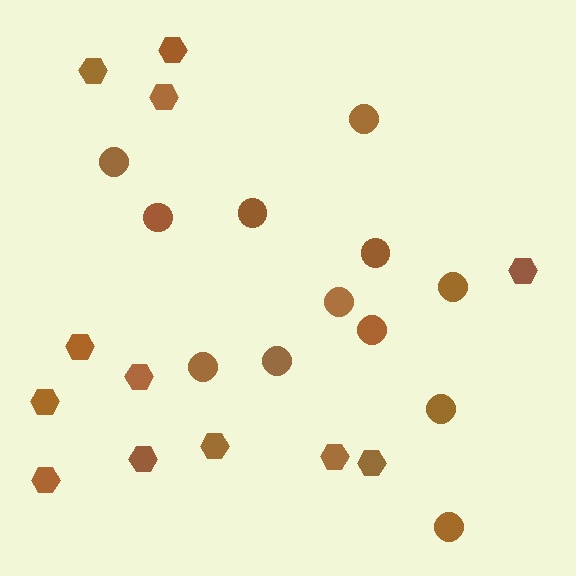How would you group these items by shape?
There are 2 groups: one group of circles (12) and one group of hexagons (12).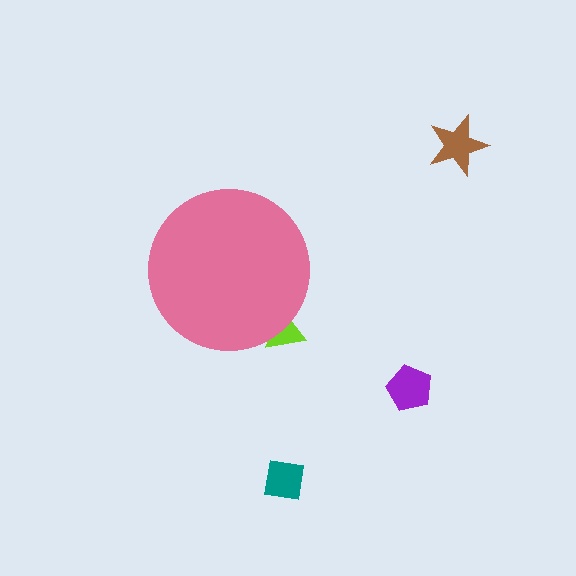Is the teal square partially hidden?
No, the teal square is fully visible.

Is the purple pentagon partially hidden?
No, the purple pentagon is fully visible.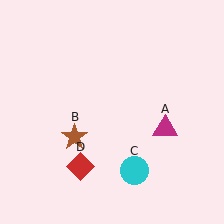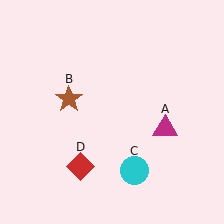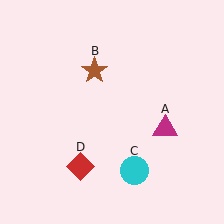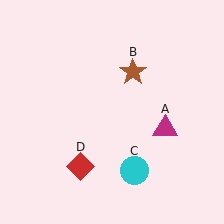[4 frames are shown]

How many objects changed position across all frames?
1 object changed position: brown star (object B).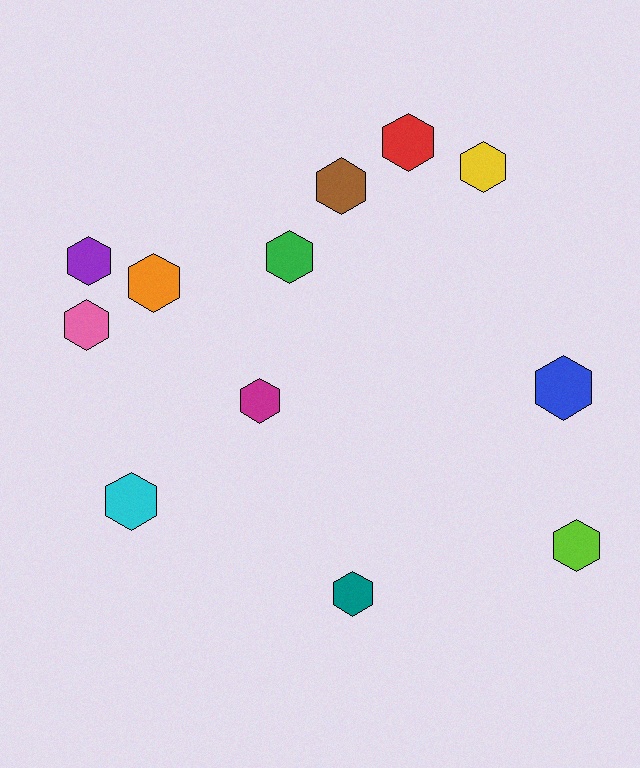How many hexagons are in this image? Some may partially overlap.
There are 12 hexagons.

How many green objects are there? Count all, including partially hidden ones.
There is 1 green object.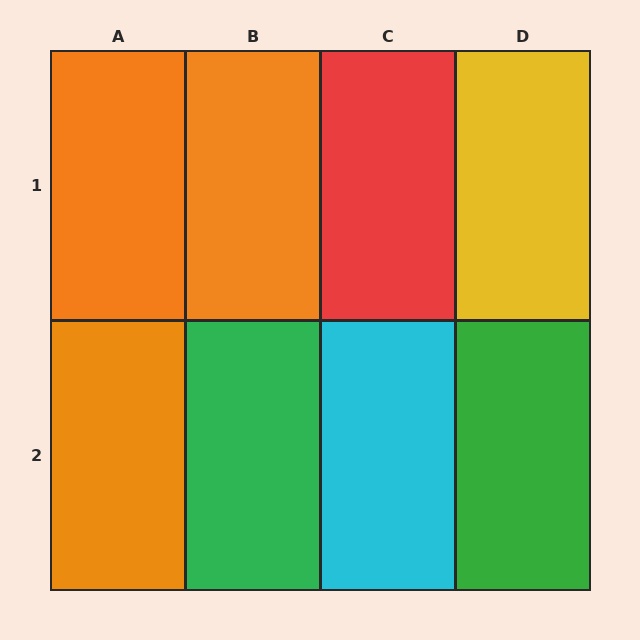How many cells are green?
2 cells are green.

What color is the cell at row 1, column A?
Orange.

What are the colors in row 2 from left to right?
Orange, green, cyan, green.